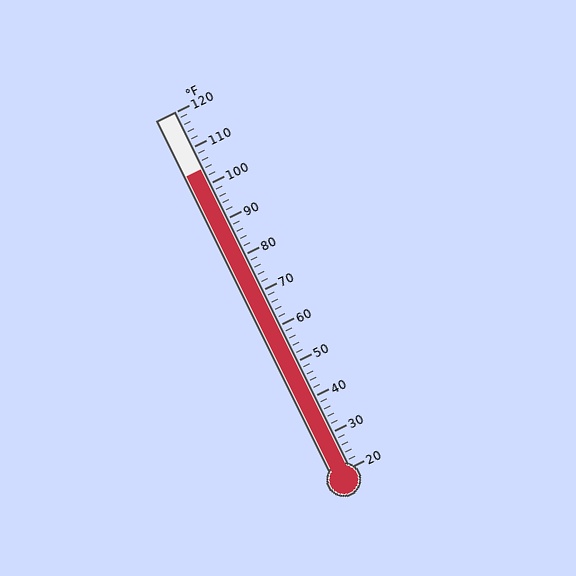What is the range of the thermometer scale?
The thermometer scale ranges from 20°F to 120°F.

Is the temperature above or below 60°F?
The temperature is above 60°F.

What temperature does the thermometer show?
The thermometer shows approximately 104°F.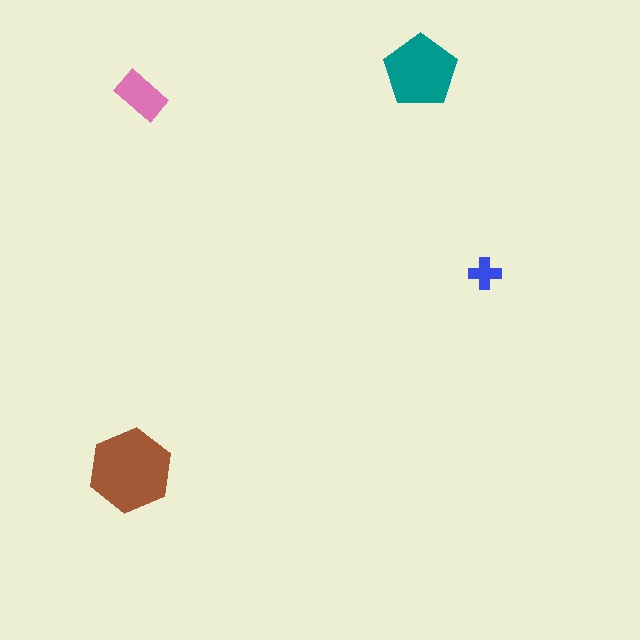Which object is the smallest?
The blue cross.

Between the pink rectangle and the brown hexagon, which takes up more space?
The brown hexagon.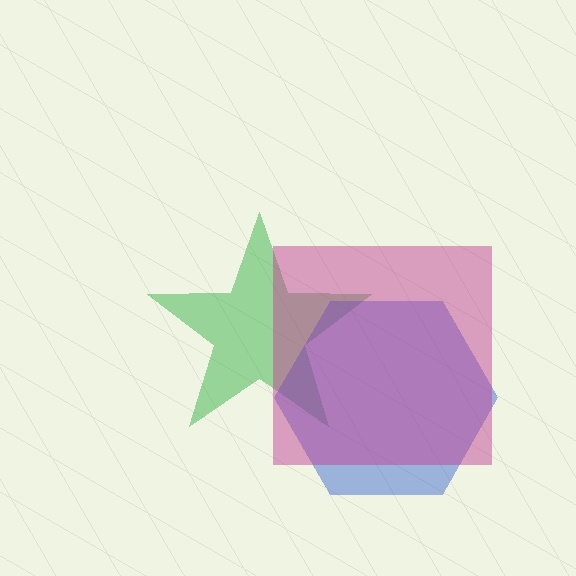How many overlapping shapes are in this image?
There are 3 overlapping shapes in the image.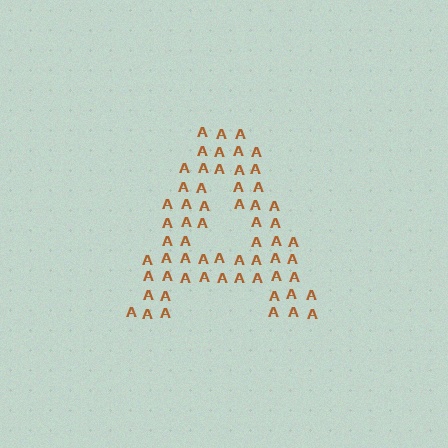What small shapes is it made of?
It is made of small letter A's.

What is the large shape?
The large shape is the letter A.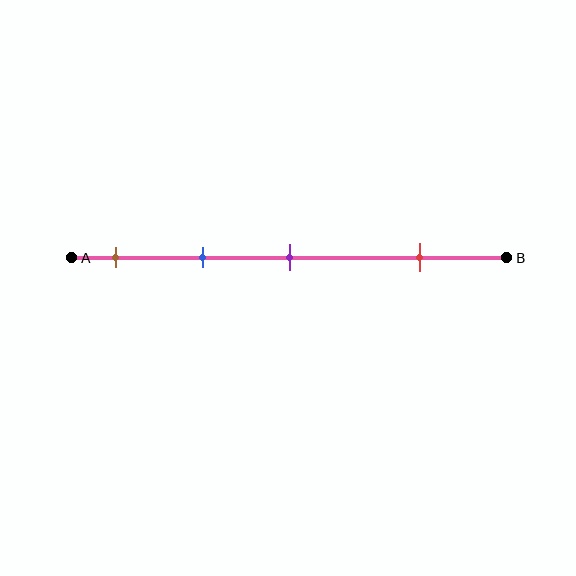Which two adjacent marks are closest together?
The brown and blue marks are the closest adjacent pair.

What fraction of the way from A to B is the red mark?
The red mark is approximately 80% (0.8) of the way from A to B.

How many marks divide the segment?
There are 4 marks dividing the segment.